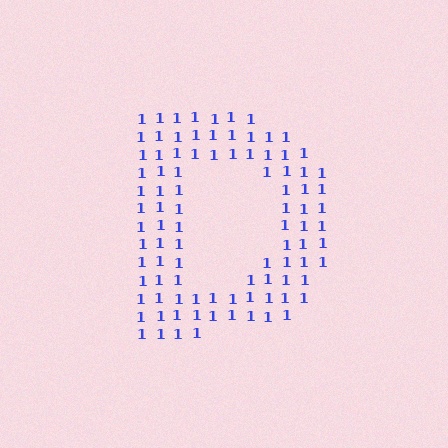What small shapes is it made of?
It is made of small digit 1's.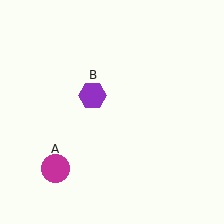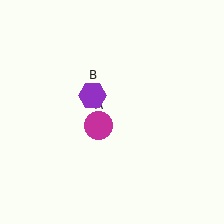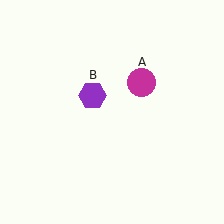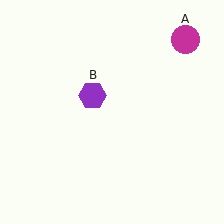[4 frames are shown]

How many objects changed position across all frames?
1 object changed position: magenta circle (object A).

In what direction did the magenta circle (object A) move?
The magenta circle (object A) moved up and to the right.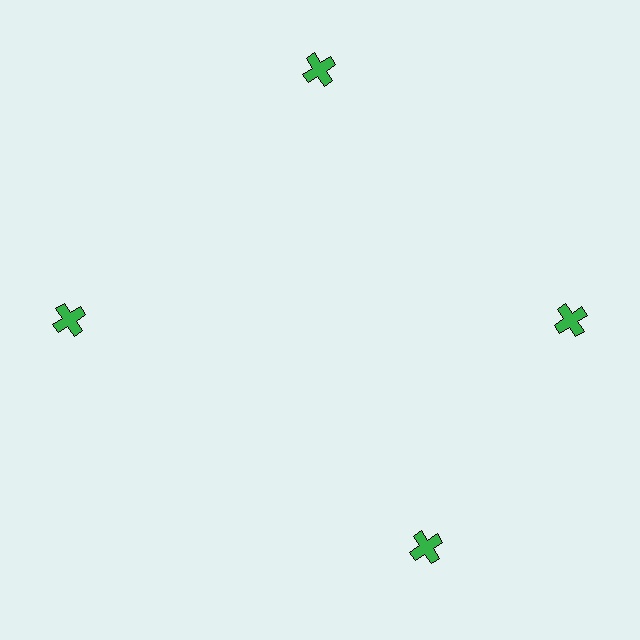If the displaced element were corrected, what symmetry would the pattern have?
It would have 4-fold rotational symmetry — the pattern would map onto itself every 90 degrees.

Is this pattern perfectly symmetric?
No. The 4 green crosses are arranged in a ring, but one element near the 6 o'clock position is rotated out of alignment along the ring, breaking the 4-fold rotational symmetry.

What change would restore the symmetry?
The symmetry would be restored by rotating it back into even spacing with its neighbors so that all 4 crosses sit at equal angles and equal distance from the center.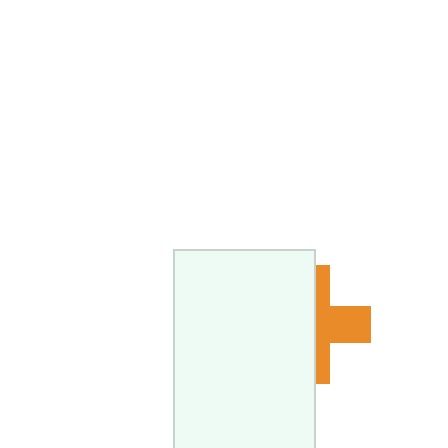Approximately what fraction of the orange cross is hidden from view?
Roughly 56% of the orange cross is hidden behind the white rectangle.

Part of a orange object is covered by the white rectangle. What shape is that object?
It is a cross.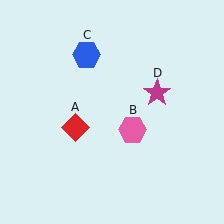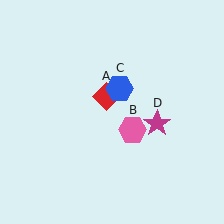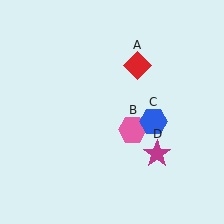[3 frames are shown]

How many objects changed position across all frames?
3 objects changed position: red diamond (object A), blue hexagon (object C), magenta star (object D).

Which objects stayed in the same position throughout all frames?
Pink hexagon (object B) remained stationary.